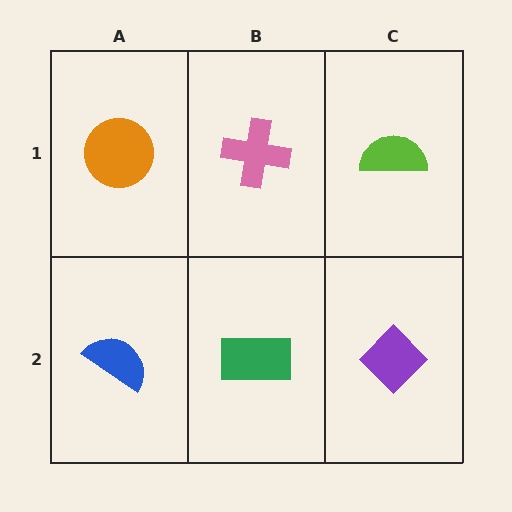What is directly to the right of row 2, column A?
A green rectangle.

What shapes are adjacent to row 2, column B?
A pink cross (row 1, column B), a blue semicircle (row 2, column A), a purple diamond (row 2, column C).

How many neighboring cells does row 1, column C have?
2.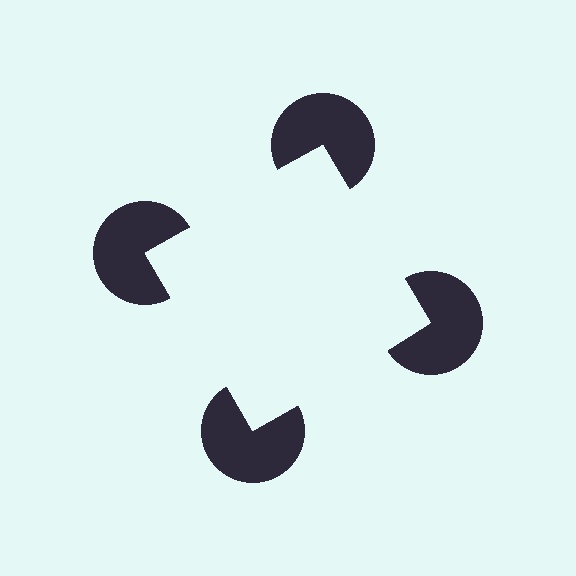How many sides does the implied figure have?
4 sides.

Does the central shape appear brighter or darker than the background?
It typically appears slightly brighter than the background, even though no actual brightness change is drawn.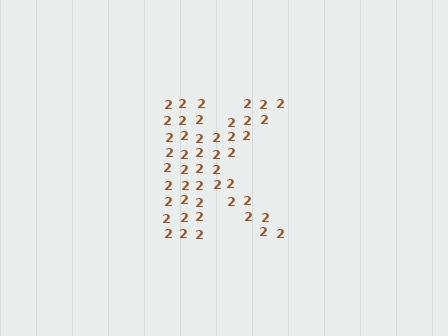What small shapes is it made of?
It is made of small digit 2's.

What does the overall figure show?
The overall figure shows the letter K.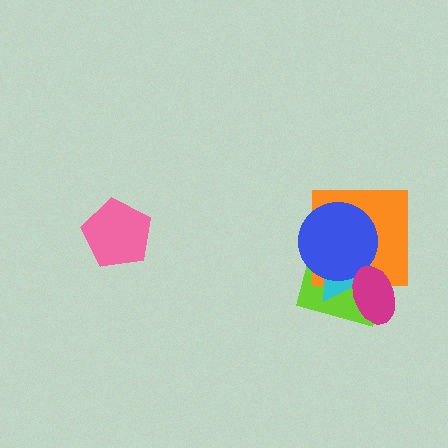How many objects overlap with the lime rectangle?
4 objects overlap with the lime rectangle.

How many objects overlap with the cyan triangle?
4 objects overlap with the cyan triangle.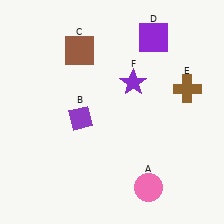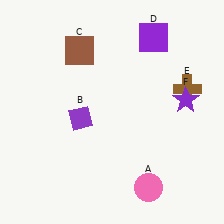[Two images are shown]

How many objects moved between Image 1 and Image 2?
1 object moved between the two images.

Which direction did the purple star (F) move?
The purple star (F) moved right.